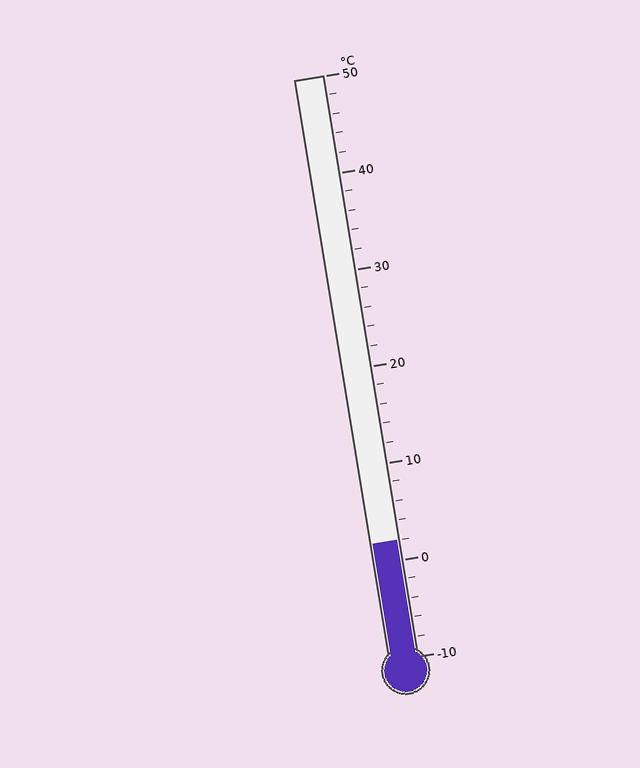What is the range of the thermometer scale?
The thermometer scale ranges from -10°C to 50°C.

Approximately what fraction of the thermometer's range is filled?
The thermometer is filled to approximately 20% of its range.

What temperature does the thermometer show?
The thermometer shows approximately 2°C.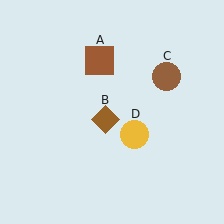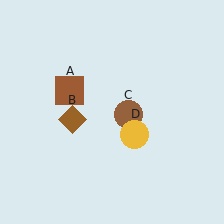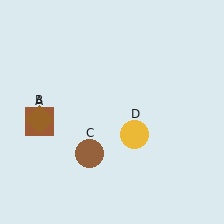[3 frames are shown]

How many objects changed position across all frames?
3 objects changed position: brown square (object A), brown diamond (object B), brown circle (object C).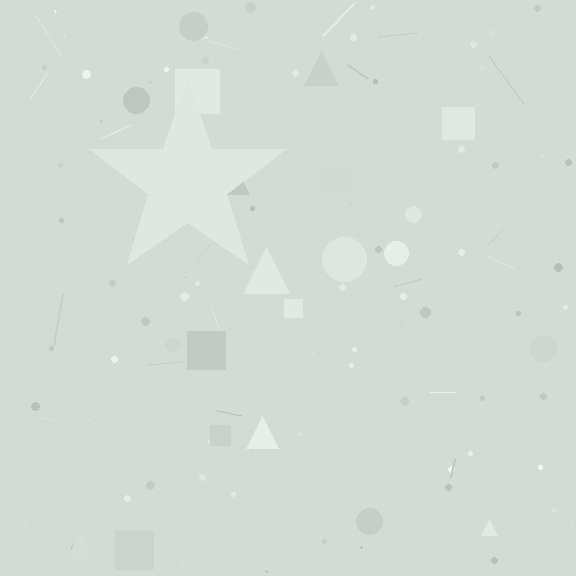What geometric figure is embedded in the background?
A star is embedded in the background.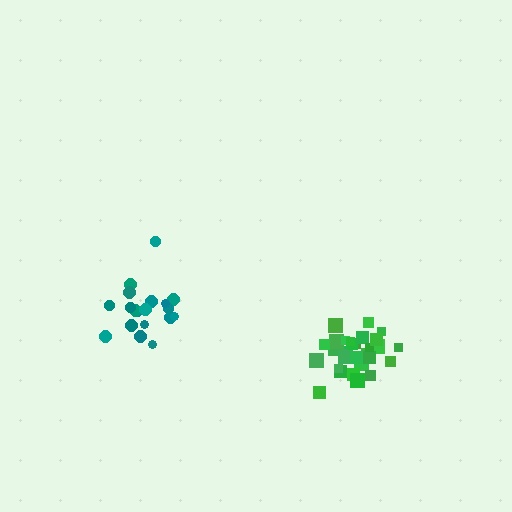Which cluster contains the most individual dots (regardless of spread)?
Green (31).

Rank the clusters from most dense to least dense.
green, teal.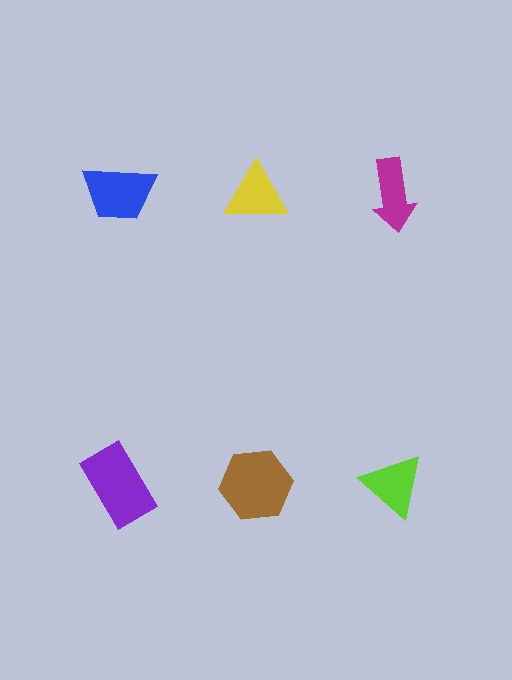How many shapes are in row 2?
3 shapes.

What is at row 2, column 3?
A lime triangle.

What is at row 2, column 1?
A purple rectangle.